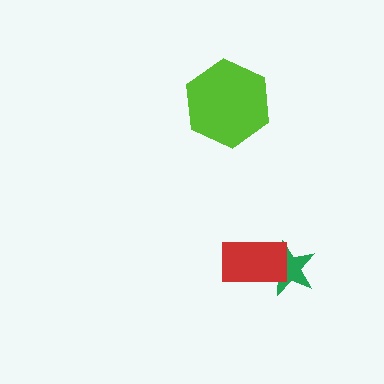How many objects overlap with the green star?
1 object overlaps with the green star.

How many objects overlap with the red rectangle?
1 object overlaps with the red rectangle.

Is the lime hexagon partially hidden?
No, no other shape covers it.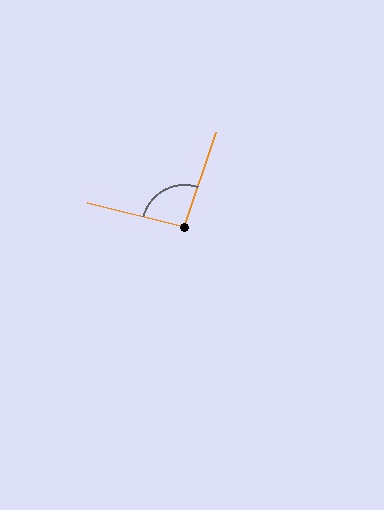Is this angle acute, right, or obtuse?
It is approximately a right angle.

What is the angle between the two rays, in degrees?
Approximately 95 degrees.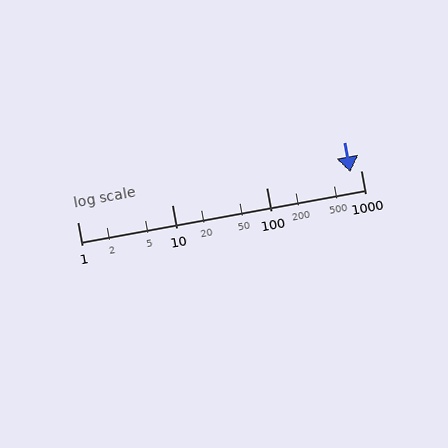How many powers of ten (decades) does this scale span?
The scale spans 3 decades, from 1 to 1000.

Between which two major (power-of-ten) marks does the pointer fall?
The pointer is between 100 and 1000.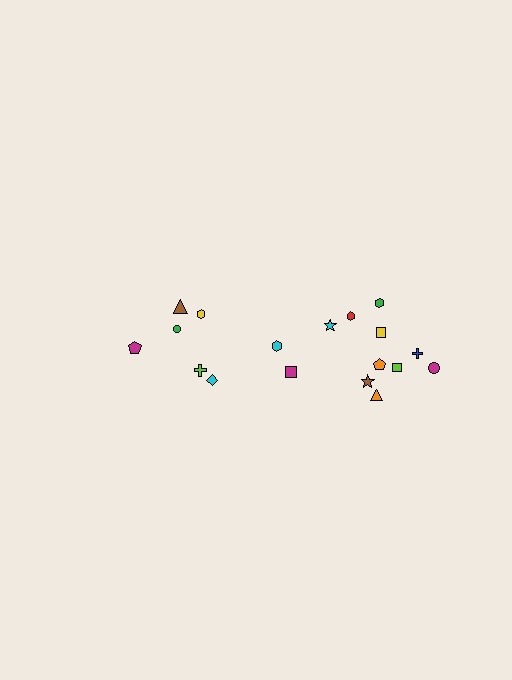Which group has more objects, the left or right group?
The right group.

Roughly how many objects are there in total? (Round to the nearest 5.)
Roughly 20 objects in total.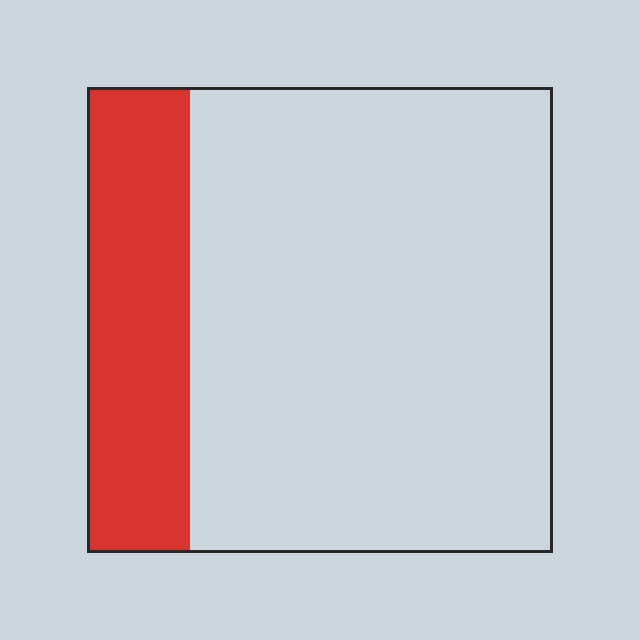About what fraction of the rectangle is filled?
About one fifth (1/5).